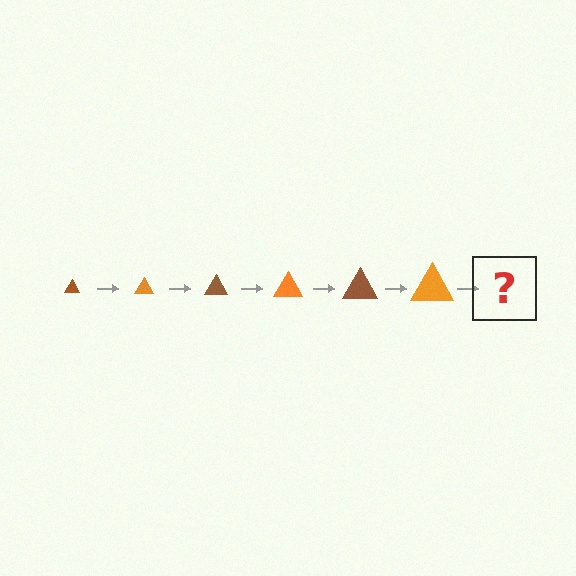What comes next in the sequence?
The next element should be a brown triangle, larger than the previous one.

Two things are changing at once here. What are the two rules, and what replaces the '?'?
The two rules are that the triangle grows larger each step and the color cycles through brown and orange. The '?' should be a brown triangle, larger than the previous one.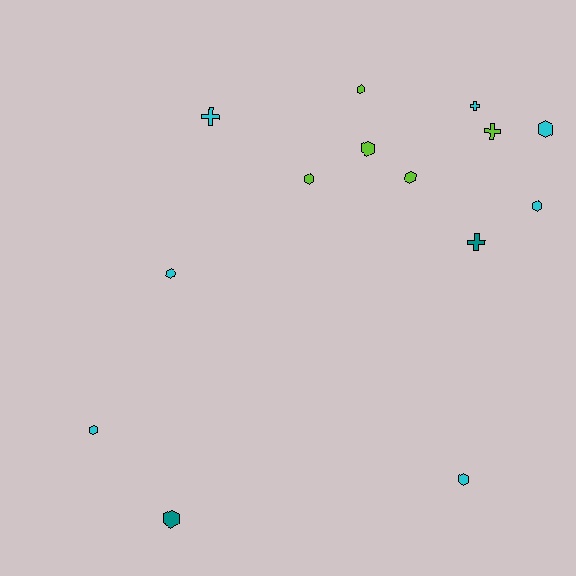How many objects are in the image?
There are 14 objects.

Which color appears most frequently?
Cyan, with 7 objects.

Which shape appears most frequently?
Hexagon, with 10 objects.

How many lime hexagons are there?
There are 4 lime hexagons.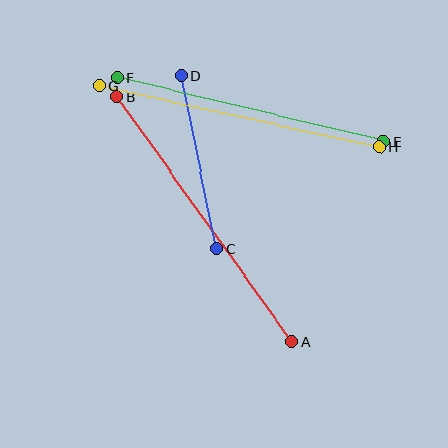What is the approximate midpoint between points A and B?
The midpoint is at approximately (204, 219) pixels.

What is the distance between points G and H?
The distance is approximately 286 pixels.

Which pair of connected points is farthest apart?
Points A and B are farthest apart.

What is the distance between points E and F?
The distance is approximately 273 pixels.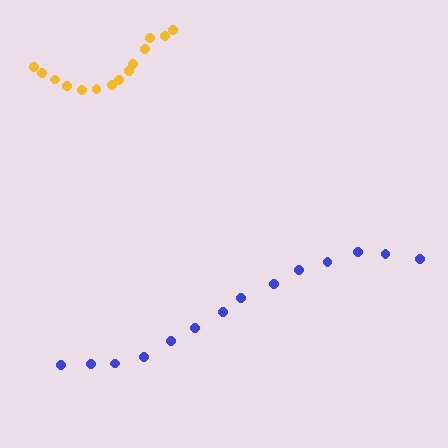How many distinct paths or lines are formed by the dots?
There are 2 distinct paths.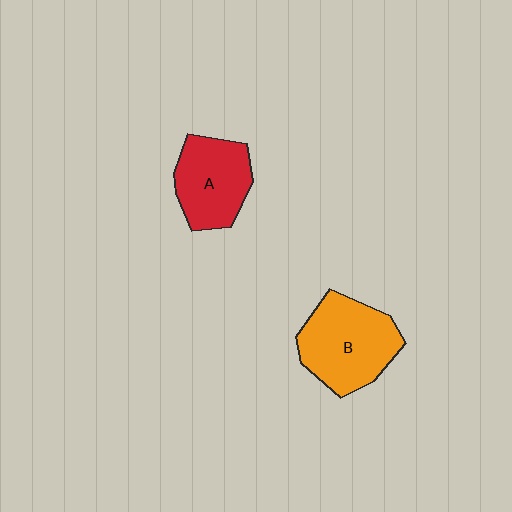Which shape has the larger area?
Shape B (orange).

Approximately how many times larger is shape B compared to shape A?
Approximately 1.3 times.